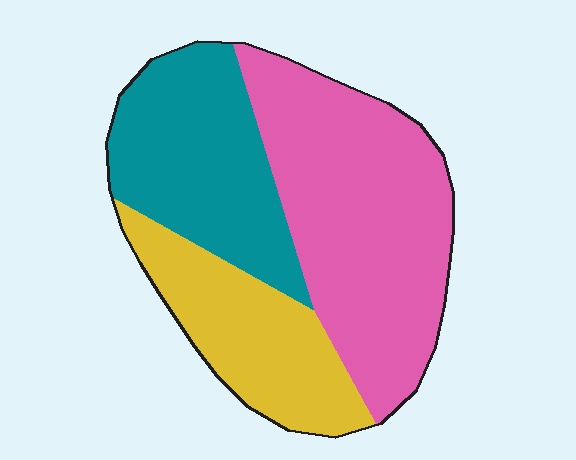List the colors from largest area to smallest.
From largest to smallest: pink, teal, yellow.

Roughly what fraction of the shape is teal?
Teal covers about 30% of the shape.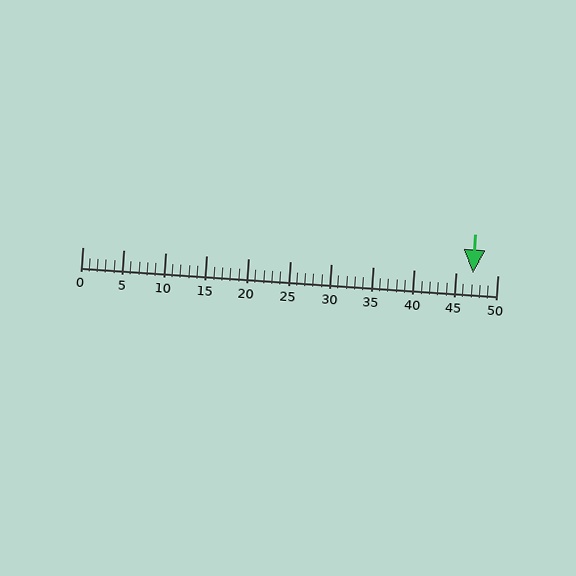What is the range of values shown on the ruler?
The ruler shows values from 0 to 50.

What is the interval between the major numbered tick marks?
The major tick marks are spaced 5 units apart.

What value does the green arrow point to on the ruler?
The green arrow points to approximately 47.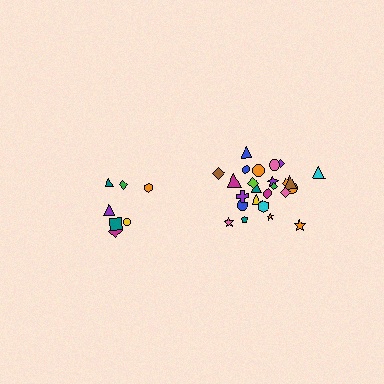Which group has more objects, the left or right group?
The right group.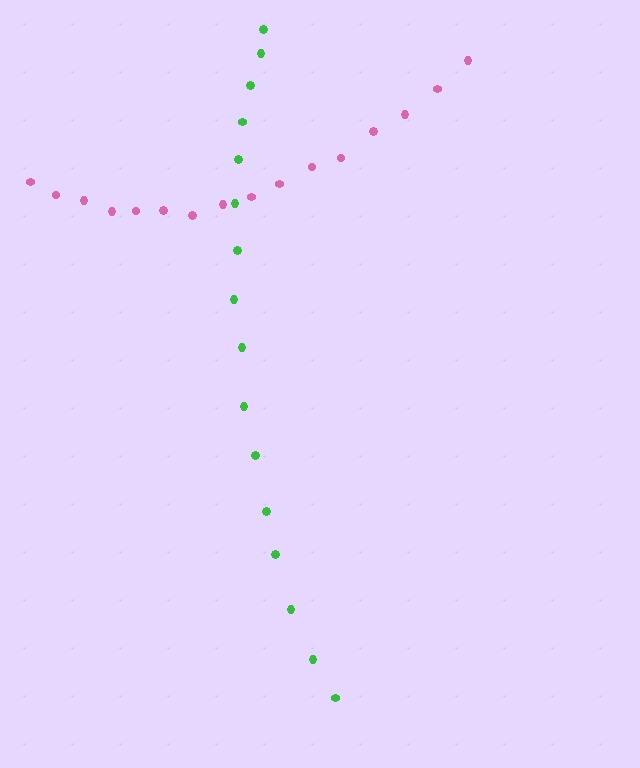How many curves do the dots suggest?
There are 2 distinct paths.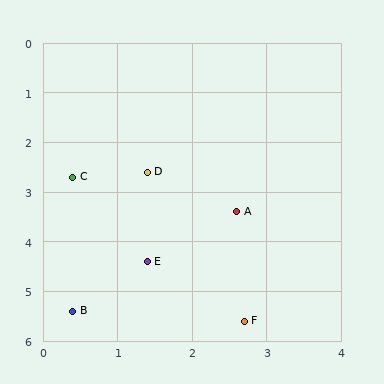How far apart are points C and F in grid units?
Points C and F are about 3.7 grid units apart.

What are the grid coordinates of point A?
Point A is at approximately (2.6, 3.4).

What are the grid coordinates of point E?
Point E is at approximately (1.4, 4.4).